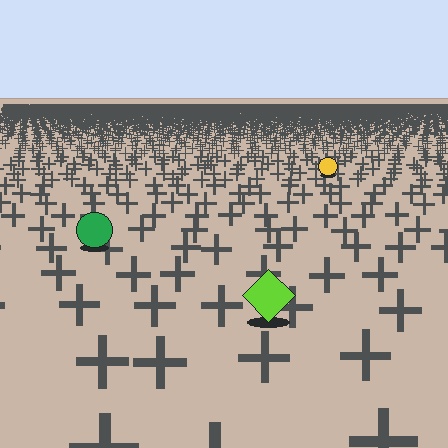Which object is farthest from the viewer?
The yellow circle is farthest from the viewer. It appears smaller and the ground texture around it is denser.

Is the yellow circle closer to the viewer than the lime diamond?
No. The lime diamond is closer — you can tell from the texture gradient: the ground texture is coarser near it.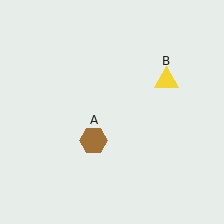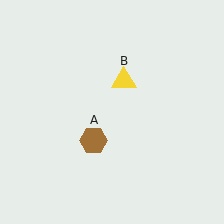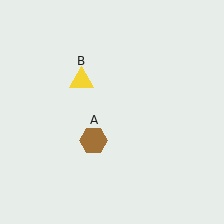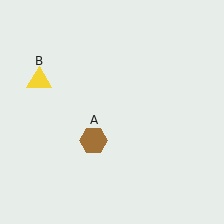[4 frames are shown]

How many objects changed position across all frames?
1 object changed position: yellow triangle (object B).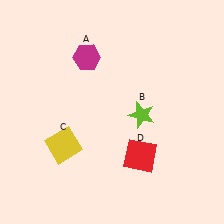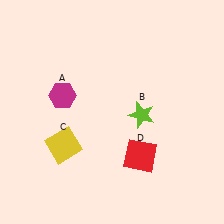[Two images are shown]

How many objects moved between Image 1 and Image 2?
1 object moved between the two images.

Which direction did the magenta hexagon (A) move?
The magenta hexagon (A) moved down.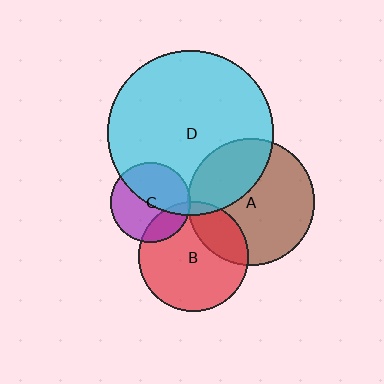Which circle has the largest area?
Circle D (cyan).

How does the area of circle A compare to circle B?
Approximately 1.3 times.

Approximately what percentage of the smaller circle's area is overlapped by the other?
Approximately 5%.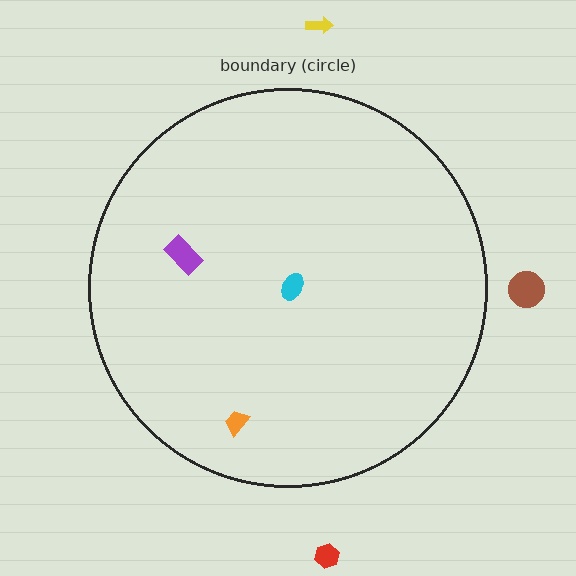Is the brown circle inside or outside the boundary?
Outside.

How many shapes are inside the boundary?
3 inside, 3 outside.